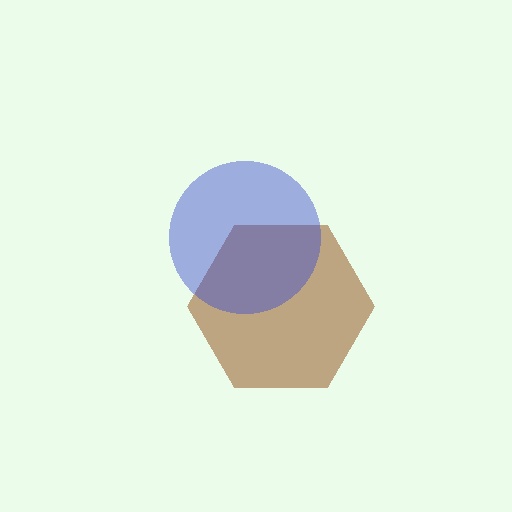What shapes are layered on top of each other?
The layered shapes are: a brown hexagon, a blue circle.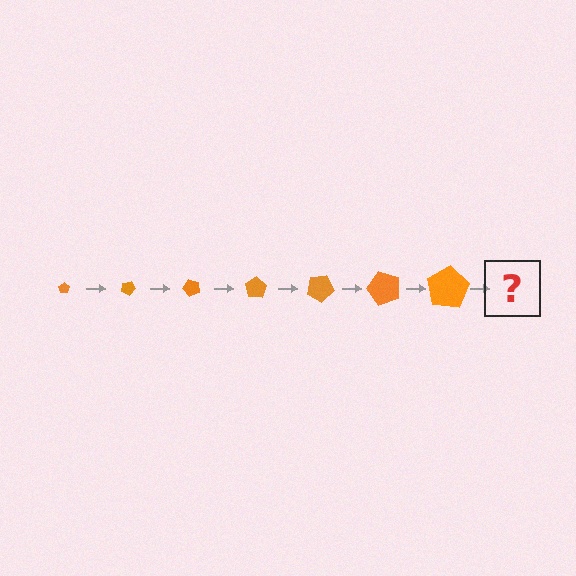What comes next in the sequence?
The next element should be a pentagon, larger than the previous one and rotated 175 degrees from the start.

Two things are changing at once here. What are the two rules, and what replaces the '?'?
The two rules are that the pentagon grows larger each step and it rotates 25 degrees each step. The '?' should be a pentagon, larger than the previous one and rotated 175 degrees from the start.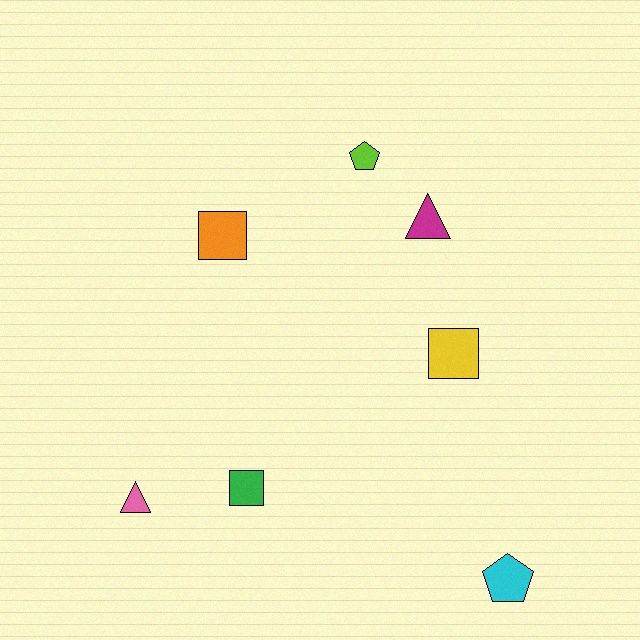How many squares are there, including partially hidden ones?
There are 3 squares.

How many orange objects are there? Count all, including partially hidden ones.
There is 1 orange object.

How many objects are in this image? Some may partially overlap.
There are 7 objects.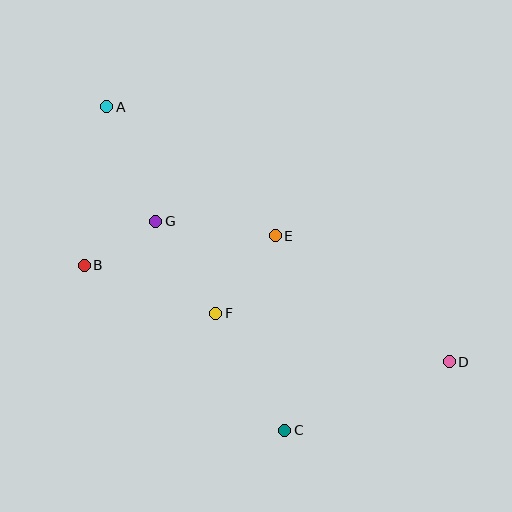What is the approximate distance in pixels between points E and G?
The distance between E and G is approximately 121 pixels.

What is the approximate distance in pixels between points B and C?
The distance between B and C is approximately 260 pixels.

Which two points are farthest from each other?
Points A and D are farthest from each other.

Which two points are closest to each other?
Points B and G are closest to each other.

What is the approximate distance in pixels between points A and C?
The distance between A and C is approximately 369 pixels.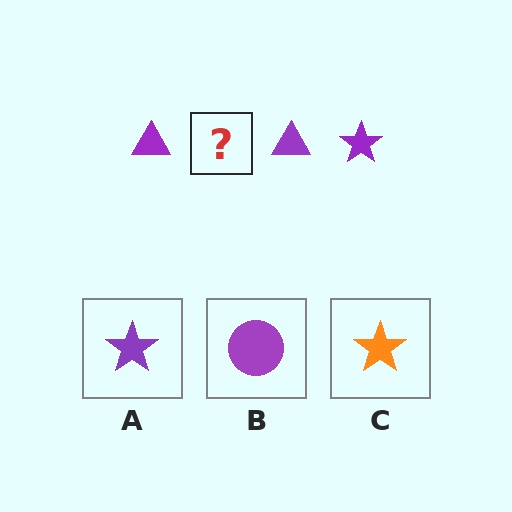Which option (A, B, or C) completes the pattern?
A.